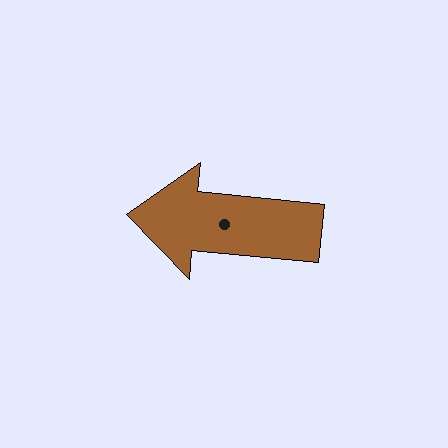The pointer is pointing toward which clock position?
Roughly 9 o'clock.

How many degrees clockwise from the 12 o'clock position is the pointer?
Approximately 275 degrees.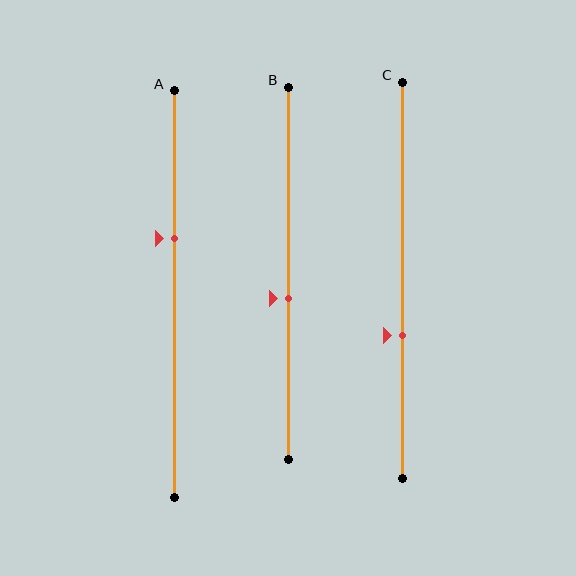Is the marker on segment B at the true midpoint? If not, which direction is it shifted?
No, the marker on segment B is shifted downward by about 7% of the segment length.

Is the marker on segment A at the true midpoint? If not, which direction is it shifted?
No, the marker on segment A is shifted upward by about 14% of the segment length.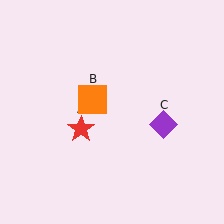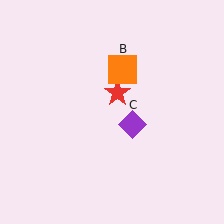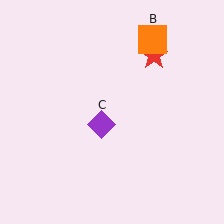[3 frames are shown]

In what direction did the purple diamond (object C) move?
The purple diamond (object C) moved left.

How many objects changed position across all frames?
3 objects changed position: red star (object A), orange square (object B), purple diamond (object C).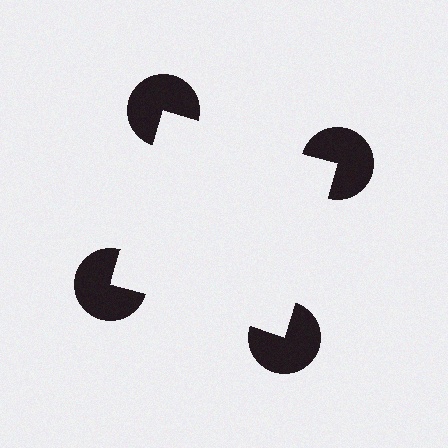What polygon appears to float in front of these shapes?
An illusory square — its edges are inferred from the aligned wedge cuts in the pac-man discs, not physically drawn.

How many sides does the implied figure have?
4 sides.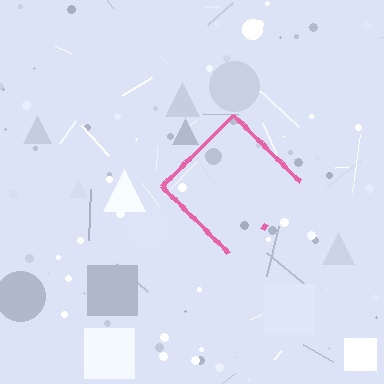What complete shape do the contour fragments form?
The contour fragments form a diamond.